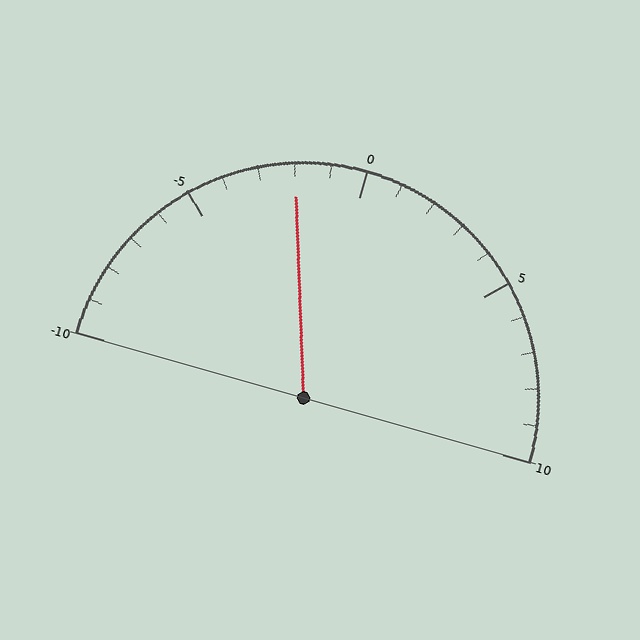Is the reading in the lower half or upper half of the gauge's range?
The reading is in the lower half of the range (-10 to 10).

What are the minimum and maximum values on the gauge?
The gauge ranges from -10 to 10.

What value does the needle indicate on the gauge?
The needle indicates approximately -2.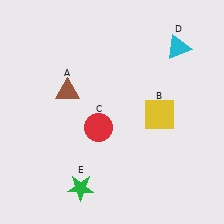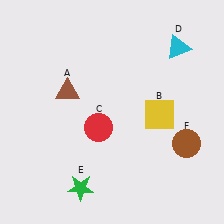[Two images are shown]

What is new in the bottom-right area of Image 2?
A brown circle (F) was added in the bottom-right area of Image 2.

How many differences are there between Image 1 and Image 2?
There is 1 difference between the two images.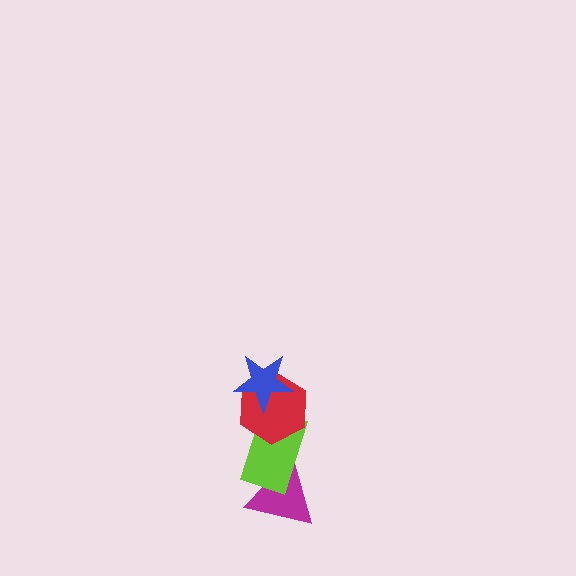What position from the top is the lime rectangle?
The lime rectangle is 3rd from the top.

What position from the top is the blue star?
The blue star is 1st from the top.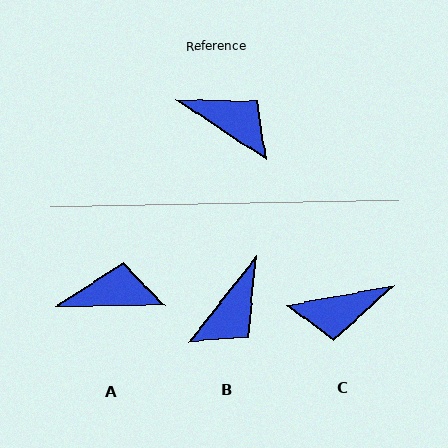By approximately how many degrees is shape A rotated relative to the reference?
Approximately 34 degrees counter-clockwise.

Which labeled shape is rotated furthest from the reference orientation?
C, about 136 degrees away.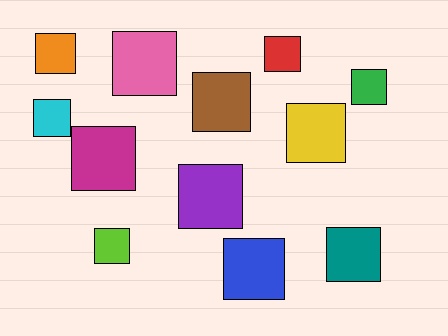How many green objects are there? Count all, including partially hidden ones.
There is 1 green object.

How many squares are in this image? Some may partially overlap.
There are 12 squares.